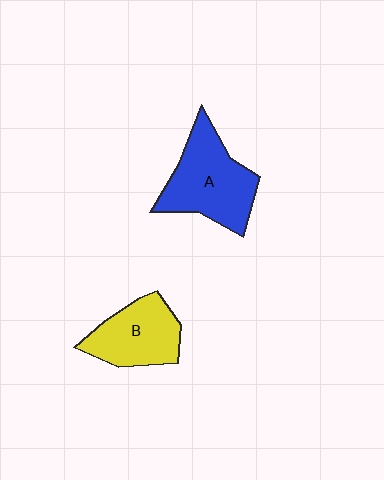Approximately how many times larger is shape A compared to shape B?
Approximately 1.3 times.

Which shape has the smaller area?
Shape B (yellow).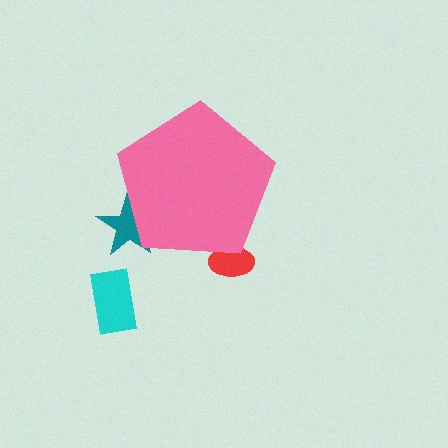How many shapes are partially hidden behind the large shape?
2 shapes are partially hidden.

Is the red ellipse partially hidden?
Yes, the red ellipse is partially hidden behind the pink pentagon.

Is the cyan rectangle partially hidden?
No, the cyan rectangle is fully visible.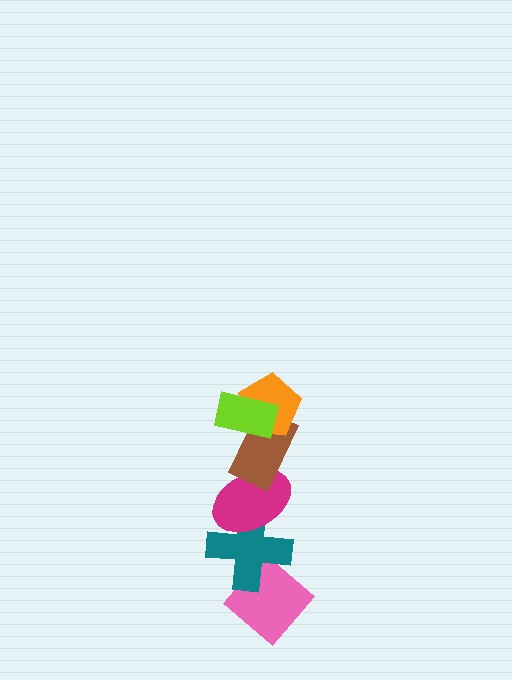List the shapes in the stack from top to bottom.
From top to bottom: the lime rectangle, the orange pentagon, the brown rectangle, the magenta ellipse, the teal cross, the pink diamond.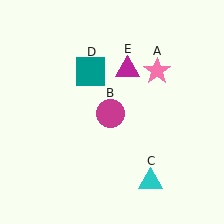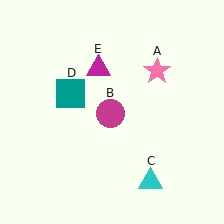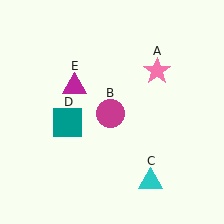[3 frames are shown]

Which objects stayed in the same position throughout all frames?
Pink star (object A) and magenta circle (object B) and cyan triangle (object C) remained stationary.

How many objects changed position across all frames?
2 objects changed position: teal square (object D), magenta triangle (object E).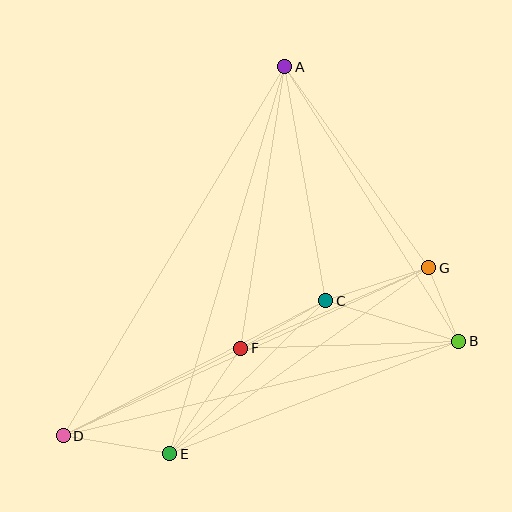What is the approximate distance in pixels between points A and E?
The distance between A and E is approximately 404 pixels.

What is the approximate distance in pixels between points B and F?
The distance between B and F is approximately 218 pixels.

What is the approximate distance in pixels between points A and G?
The distance between A and G is approximately 247 pixels.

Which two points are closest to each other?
Points B and G are closest to each other.